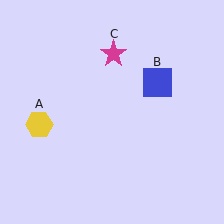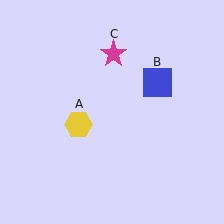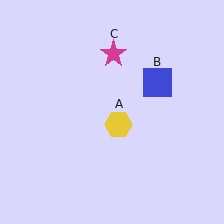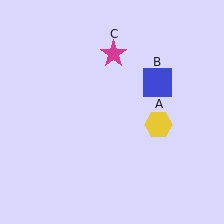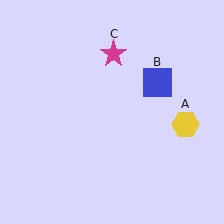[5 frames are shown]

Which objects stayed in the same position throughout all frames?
Blue square (object B) and magenta star (object C) remained stationary.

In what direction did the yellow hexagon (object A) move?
The yellow hexagon (object A) moved right.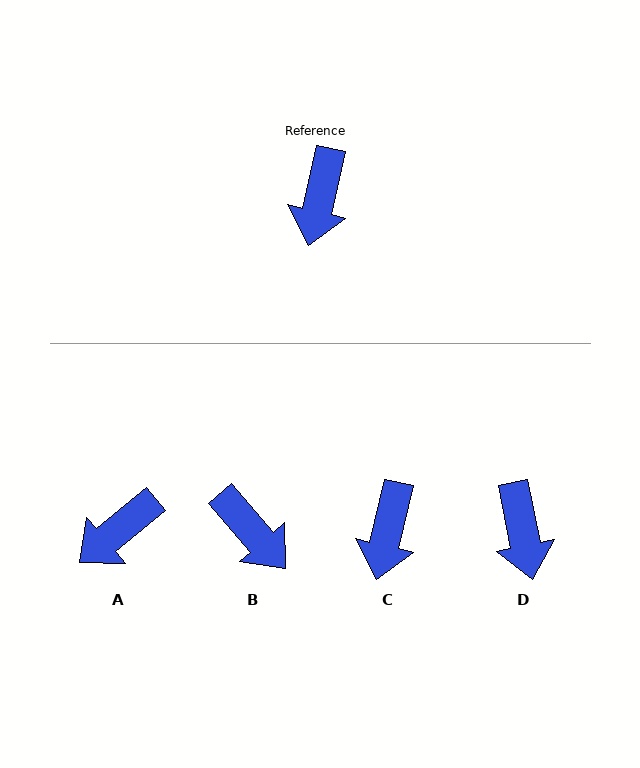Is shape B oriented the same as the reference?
No, it is off by about 54 degrees.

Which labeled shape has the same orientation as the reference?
C.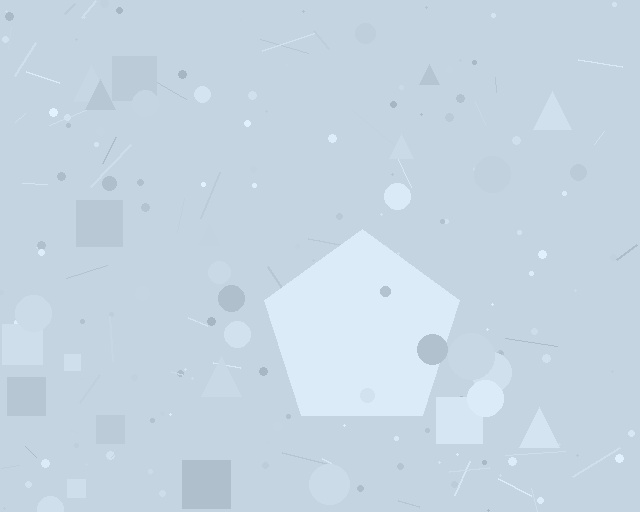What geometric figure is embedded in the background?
A pentagon is embedded in the background.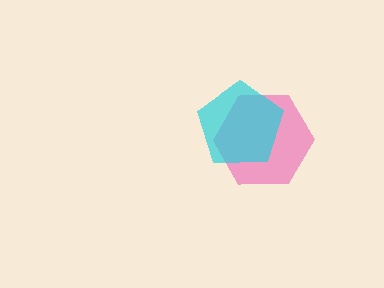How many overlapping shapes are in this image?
There are 2 overlapping shapes in the image.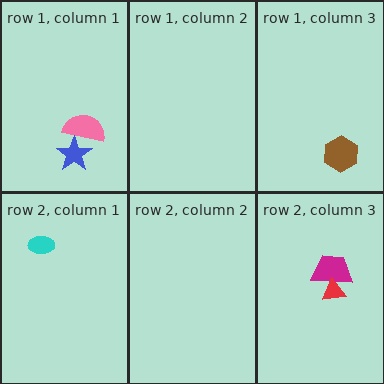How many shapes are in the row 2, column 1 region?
1.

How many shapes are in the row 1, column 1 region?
2.